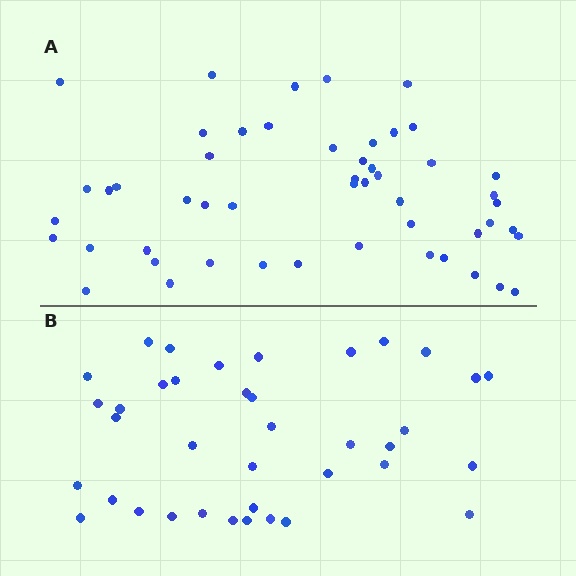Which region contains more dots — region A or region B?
Region A (the top region) has more dots.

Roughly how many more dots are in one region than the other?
Region A has approximately 15 more dots than region B.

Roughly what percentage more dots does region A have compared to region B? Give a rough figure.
About 35% more.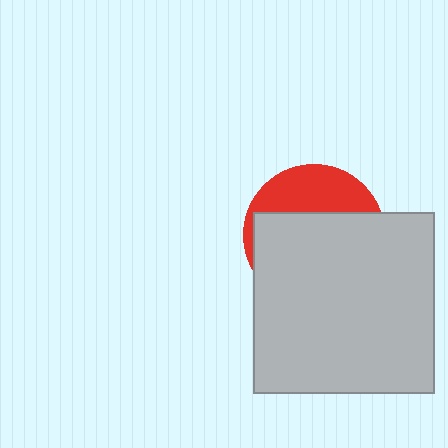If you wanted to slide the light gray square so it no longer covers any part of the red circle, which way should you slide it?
Slide it down — that is the most direct way to separate the two shapes.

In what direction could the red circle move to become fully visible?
The red circle could move up. That would shift it out from behind the light gray square entirely.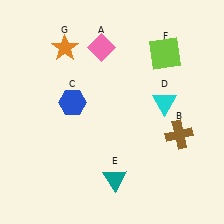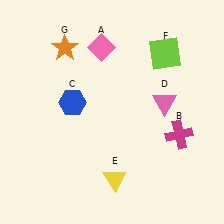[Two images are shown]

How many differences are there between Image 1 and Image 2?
There are 3 differences between the two images.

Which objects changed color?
B changed from brown to magenta. D changed from cyan to pink. E changed from teal to yellow.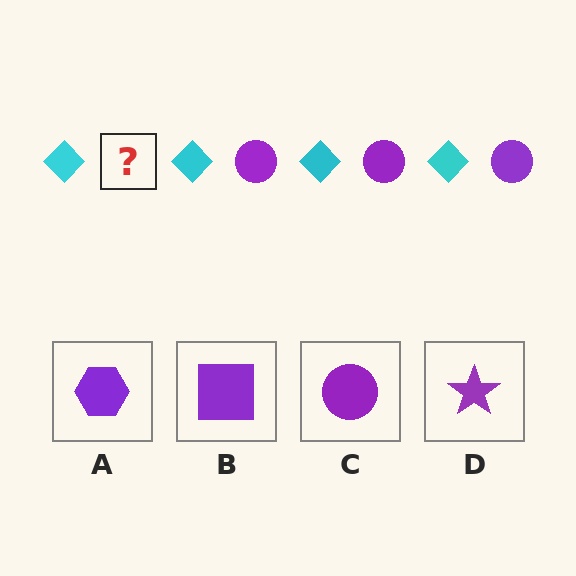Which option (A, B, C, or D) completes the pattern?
C.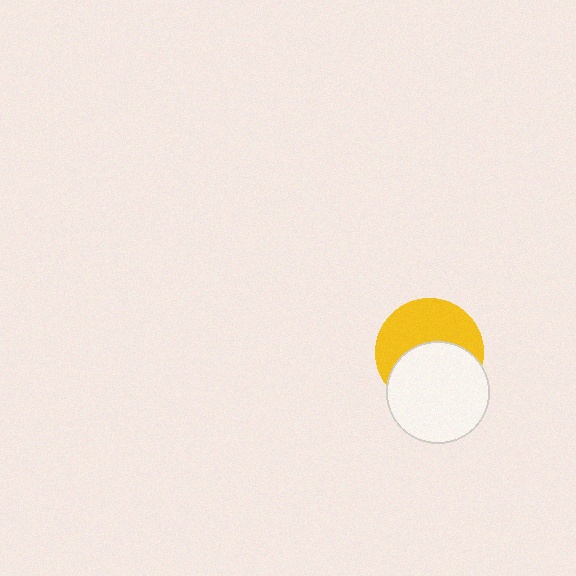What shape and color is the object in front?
The object in front is a white circle.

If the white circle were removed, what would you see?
You would see the complete yellow circle.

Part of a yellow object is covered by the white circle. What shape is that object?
It is a circle.